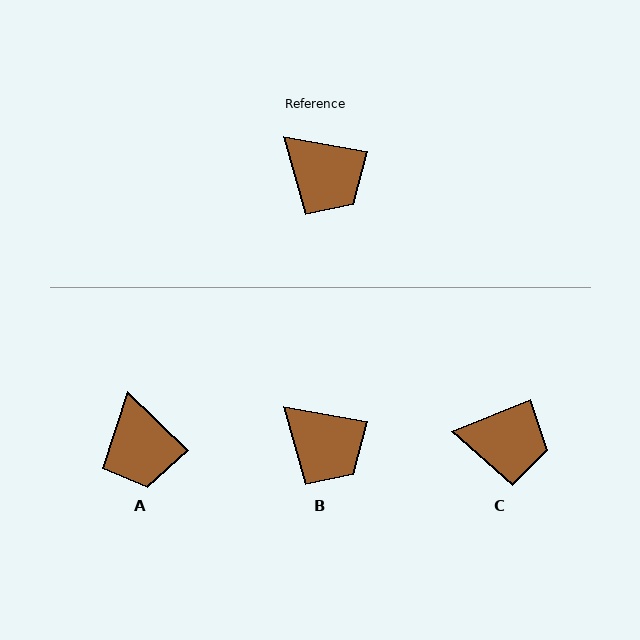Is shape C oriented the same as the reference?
No, it is off by about 33 degrees.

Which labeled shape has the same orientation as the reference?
B.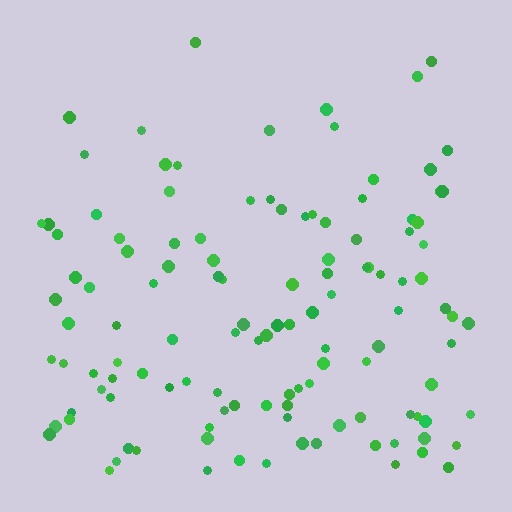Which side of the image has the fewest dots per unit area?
The top.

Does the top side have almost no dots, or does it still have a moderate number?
Still a moderate number, just noticeably fewer than the bottom.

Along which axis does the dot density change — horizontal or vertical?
Vertical.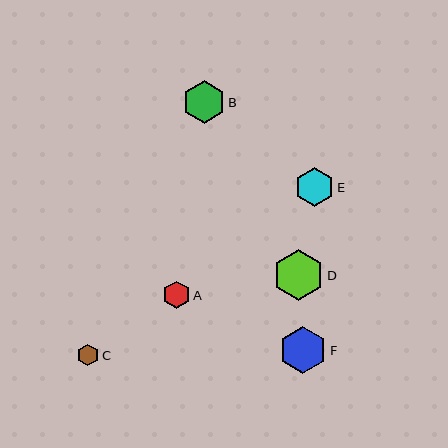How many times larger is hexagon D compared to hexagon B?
Hexagon D is approximately 1.2 times the size of hexagon B.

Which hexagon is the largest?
Hexagon D is the largest with a size of approximately 51 pixels.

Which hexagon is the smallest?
Hexagon C is the smallest with a size of approximately 22 pixels.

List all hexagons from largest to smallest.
From largest to smallest: D, F, B, E, A, C.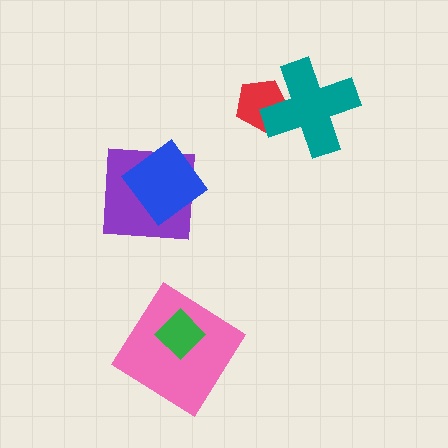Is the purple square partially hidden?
Yes, it is partially covered by another shape.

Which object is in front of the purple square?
The blue diamond is in front of the purple square.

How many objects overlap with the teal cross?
1 object overlaps with the teal cross.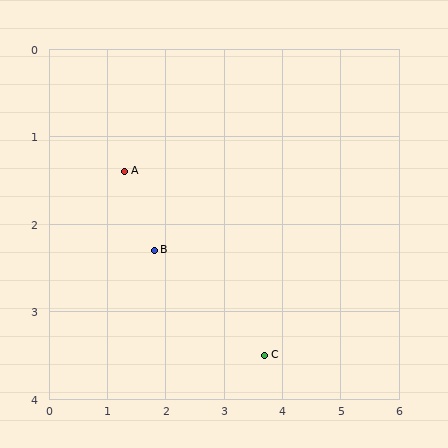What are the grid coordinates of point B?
Point B is at approximately (1.8, 2.3).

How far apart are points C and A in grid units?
Points C and A are about 3.2 grid units apart.